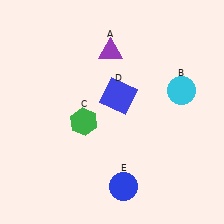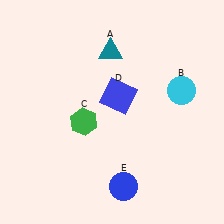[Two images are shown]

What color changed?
The triangle (A) changed from purple in Image 1 to teal in Image 2.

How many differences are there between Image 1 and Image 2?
There is 1 difference between the two images.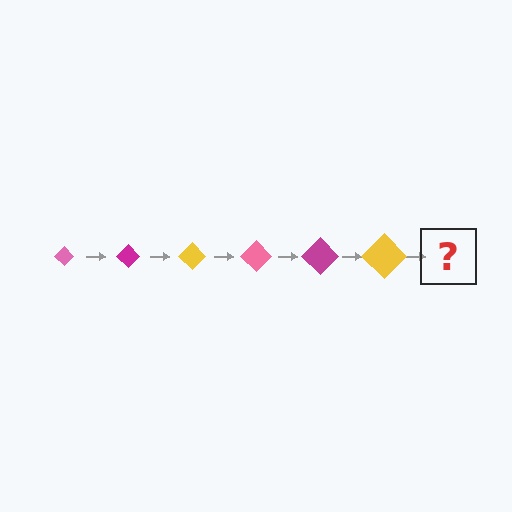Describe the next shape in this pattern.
It should be a pink diamond, larger than the previous one.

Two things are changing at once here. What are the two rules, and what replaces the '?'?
The two rules are that the diamond grows larger each step and the color cycles through pink, magenta, and yellow. The '?' should be a pink diamond, larger than the previous one.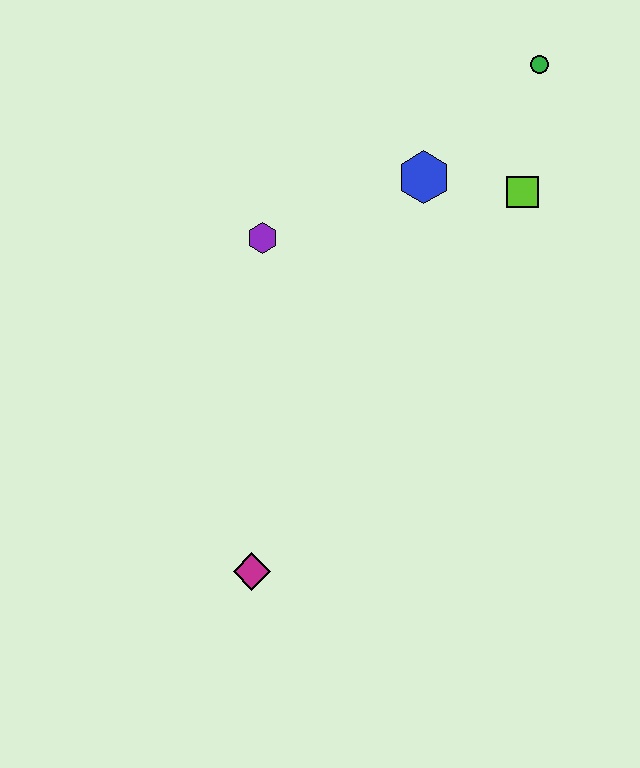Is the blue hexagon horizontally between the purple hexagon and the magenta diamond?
No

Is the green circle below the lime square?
No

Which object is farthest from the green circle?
The magenta diamond is farthest from the green circle.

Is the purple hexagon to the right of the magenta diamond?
Yes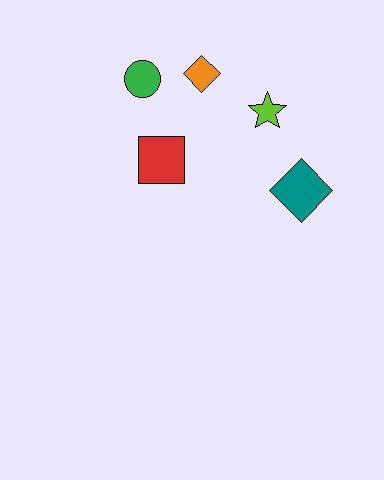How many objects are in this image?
There are 5 objects.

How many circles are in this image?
There is 1 circle.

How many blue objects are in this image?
There are no blue objects.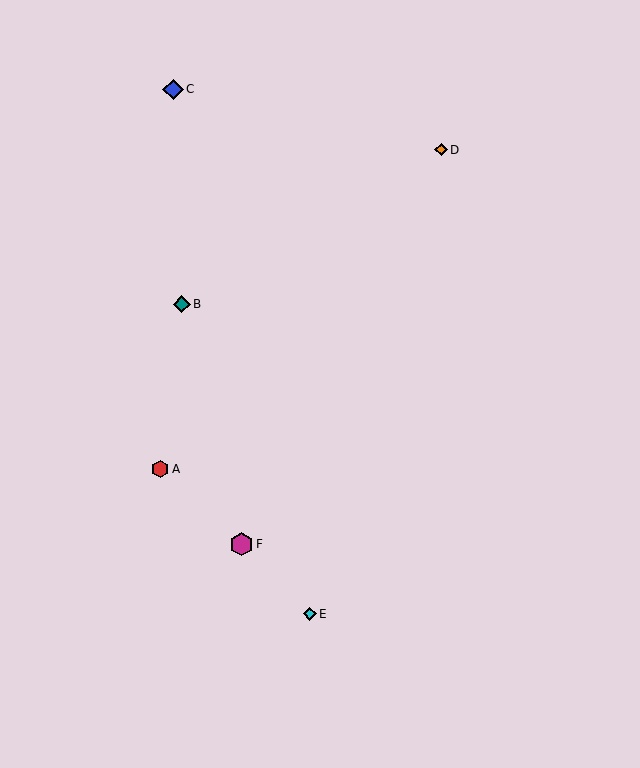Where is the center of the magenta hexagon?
The center of the magenta hexagon is at (242, 544).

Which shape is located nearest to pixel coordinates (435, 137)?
The orange diamond (labeled D) at (441, 150) is nearest to that location.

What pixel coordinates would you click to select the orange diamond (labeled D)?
Click at (441, 150) to select the orange diamond D.